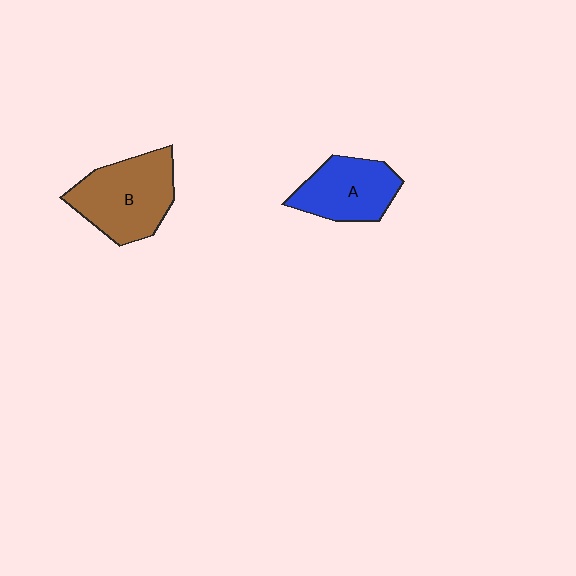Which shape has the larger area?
Shape B (brown).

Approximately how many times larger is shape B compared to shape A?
Approximately 1.3 times.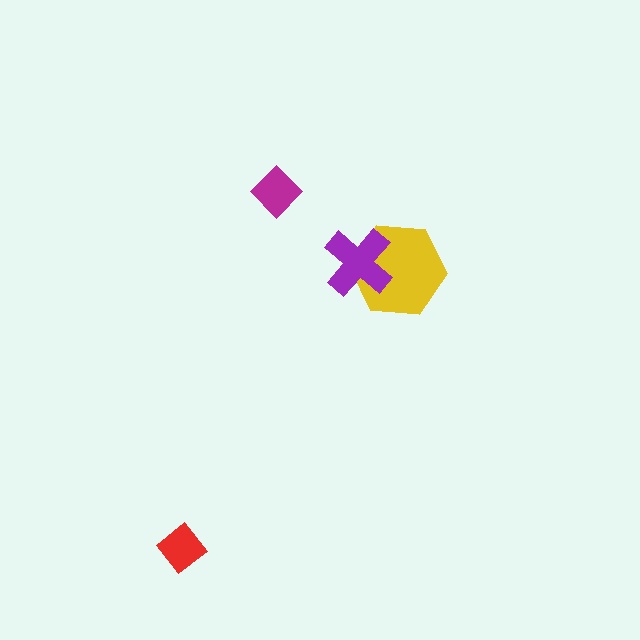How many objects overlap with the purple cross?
1 object overlaps with the purple cross.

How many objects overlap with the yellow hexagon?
1 object overlaps with the yellow hexagon.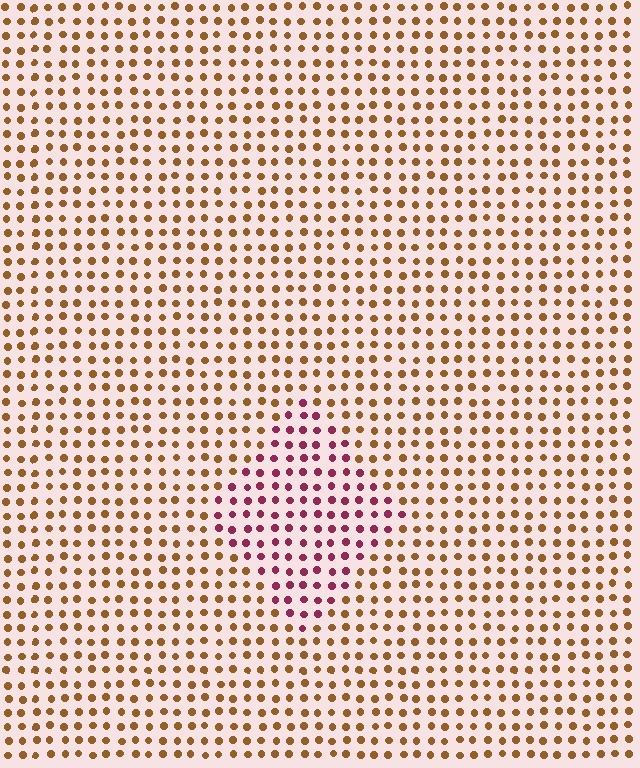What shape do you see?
I see a diamond.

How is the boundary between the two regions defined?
The boundary is defined purely by a slight shift in hue (about 57 degrees). Spacing, size, and orientation are identical on both sides.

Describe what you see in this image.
The image is filled with small brown elements in a uniform arrangement. A diamond-shaped region is visible where the elements are tinted to a slightly different hue, forming a subtle color boundary.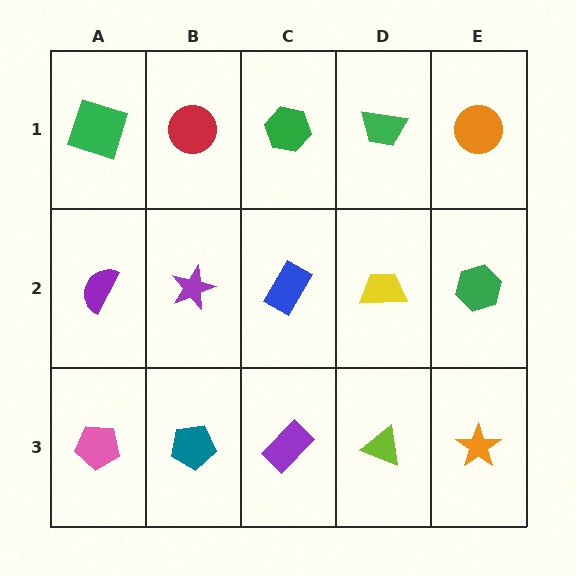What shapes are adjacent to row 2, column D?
A green trapezoid (row 1, column D), a lime triangle (row 3, column D), a blue rectangle (row 2, column C), a green hexagon (row 2, column E).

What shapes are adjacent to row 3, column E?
A green hexagon (row 2, column E), a lime triangle (row 3, column D).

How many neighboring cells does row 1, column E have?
2.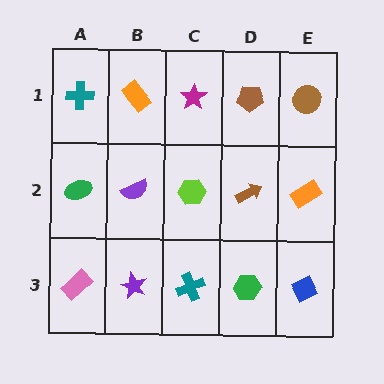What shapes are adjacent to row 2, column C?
A magenta star (row 1, column C), a teal cross (row 3, column C), a purple semicircle (row 2, column B), a brown arrow (row 2, column D).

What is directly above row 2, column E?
A brown circle.